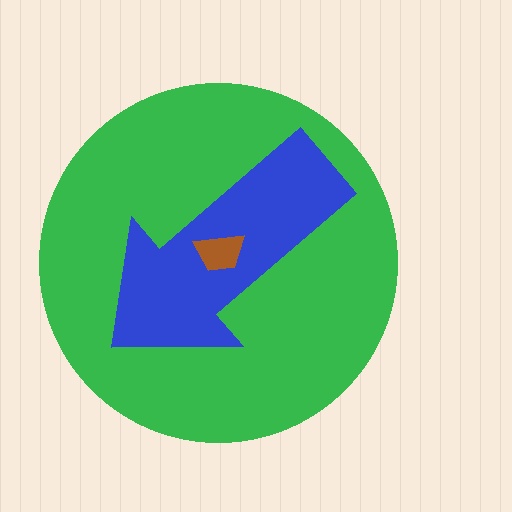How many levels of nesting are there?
3.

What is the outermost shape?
The green circle.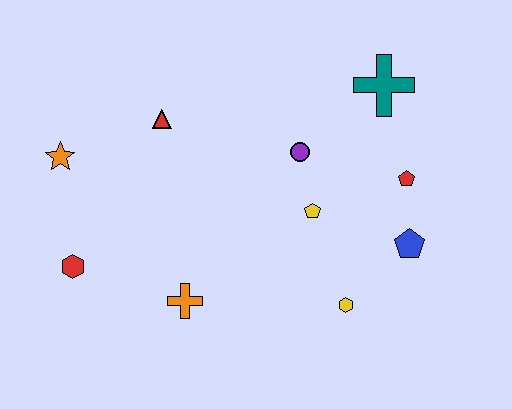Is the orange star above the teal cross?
No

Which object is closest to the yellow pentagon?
The purple circle is closest to the yellow pentagon.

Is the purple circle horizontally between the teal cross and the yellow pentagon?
No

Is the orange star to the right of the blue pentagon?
No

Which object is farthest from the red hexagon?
The teal cross is farthest from the red hexagon.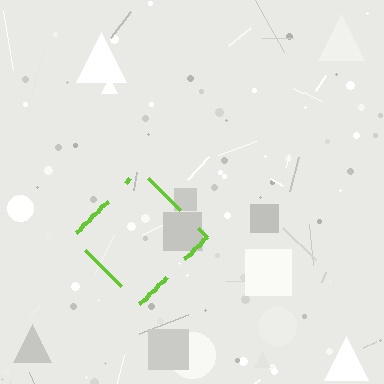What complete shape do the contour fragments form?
The contour fragments form a diamond.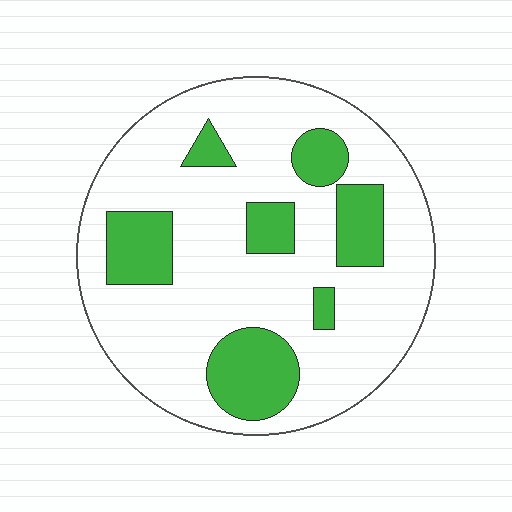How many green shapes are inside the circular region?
7.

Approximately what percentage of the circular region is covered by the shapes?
Approximately 25%.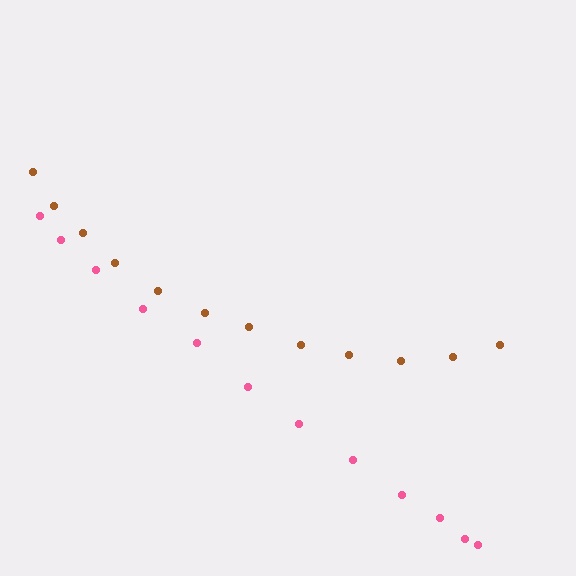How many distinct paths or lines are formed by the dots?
There are 2 distinct paths.